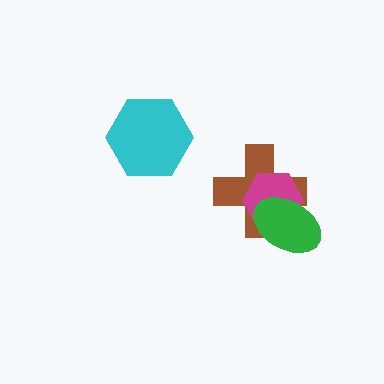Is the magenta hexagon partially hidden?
Yes, it is partially covered by another shape.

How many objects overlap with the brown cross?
2 objects overlap with the brown cross.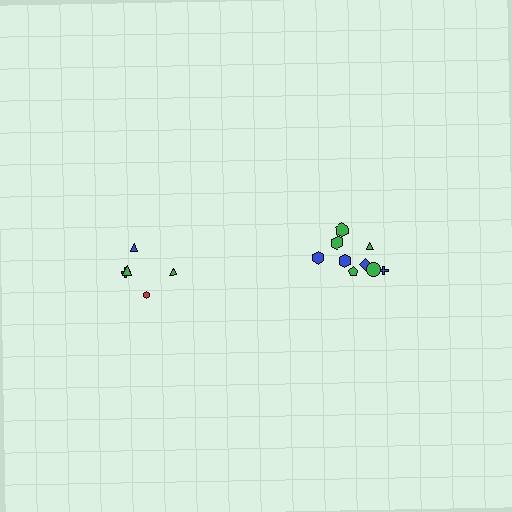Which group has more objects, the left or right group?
The right group.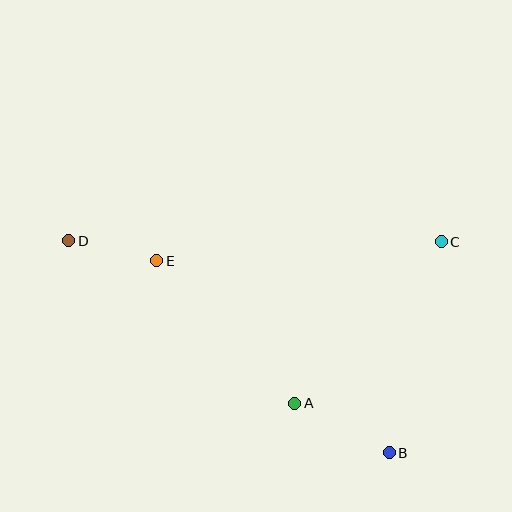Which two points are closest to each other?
Points D and E are closest to each other.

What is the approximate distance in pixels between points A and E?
The distance between A and E is approximately 199 pixels.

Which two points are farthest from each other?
Points B and D are farthest from each other.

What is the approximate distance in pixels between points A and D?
The distance between A and D is approximately 279 pixels.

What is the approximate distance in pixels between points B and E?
The distance between B and E is approximately 302 pixels.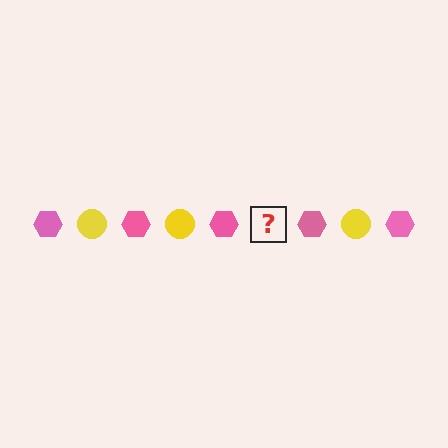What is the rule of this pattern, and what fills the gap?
The rule is that the pattern alternates between pink hexagon and yellow circle. The gap should be filled with a yellow circle.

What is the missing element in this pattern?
The missing element is a yellow circle.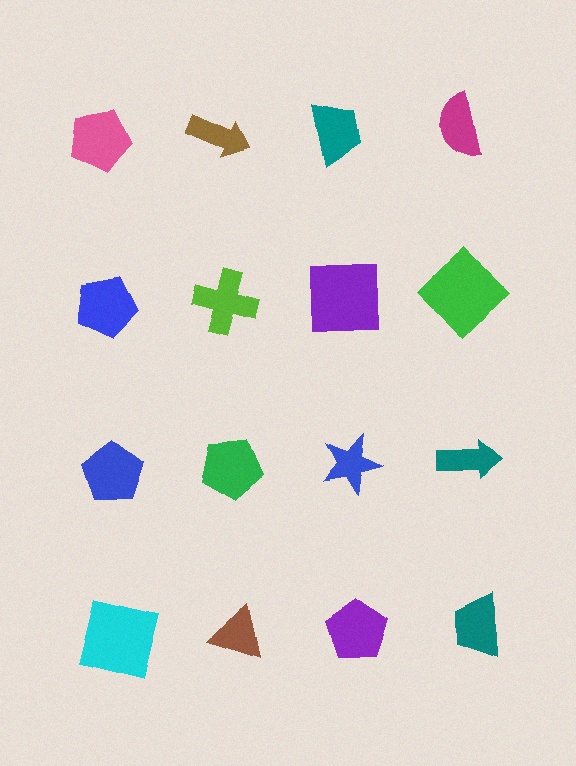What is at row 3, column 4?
A teal arrow.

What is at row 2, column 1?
A blue pentagon.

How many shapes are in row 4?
4 shapes.